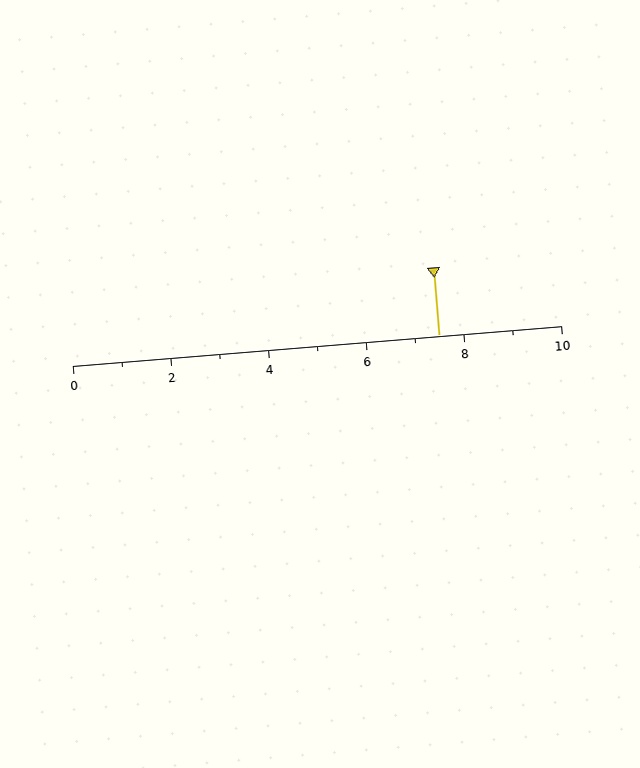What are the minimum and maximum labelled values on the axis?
The axis runs from 0 to 10.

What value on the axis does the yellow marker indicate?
The marker indicates approximately 7.5.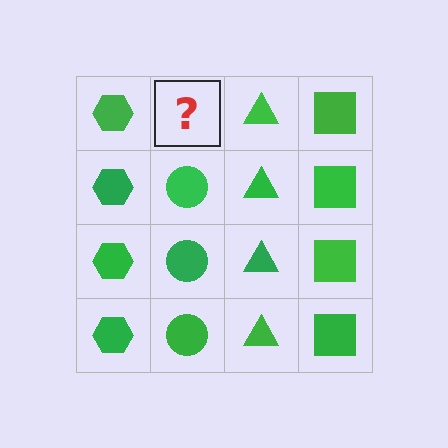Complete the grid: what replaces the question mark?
The question mark should be replaced with a green circle.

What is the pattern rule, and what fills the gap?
The rule is that each column has a consistent shape. The gap should be filled with a green circle.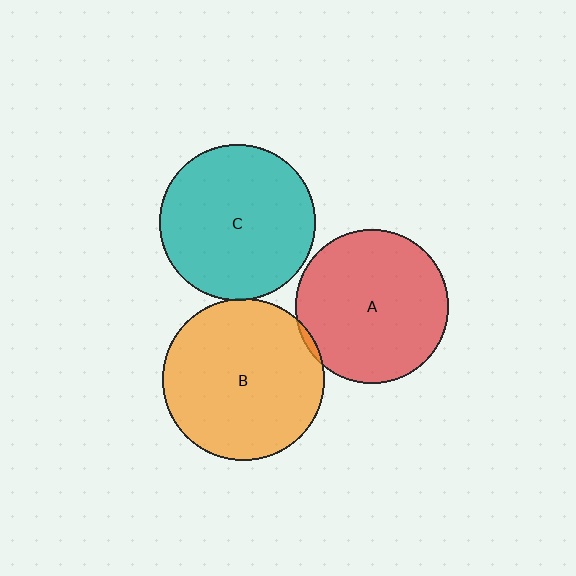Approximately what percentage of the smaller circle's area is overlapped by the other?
Approximately 5%.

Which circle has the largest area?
Circle B (orange).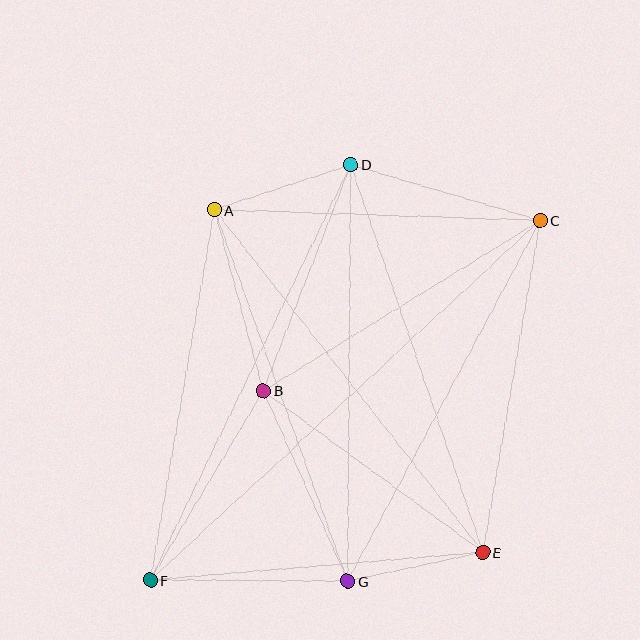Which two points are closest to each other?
Points E and G are closest to each other.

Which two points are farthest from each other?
Points C and F are farthest from each other.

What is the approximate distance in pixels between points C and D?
The distance between C and D is approximately 197 pixels.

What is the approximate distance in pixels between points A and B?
The distance between A and B is approximately 188 pixels.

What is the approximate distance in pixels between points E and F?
The distance between E and F is approximately 334 pixels.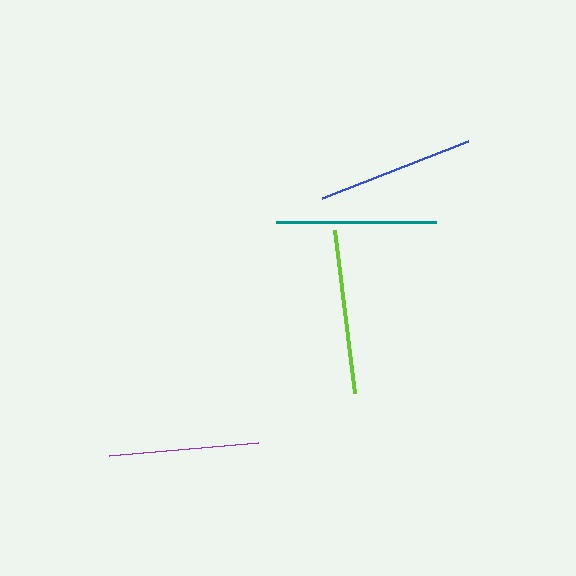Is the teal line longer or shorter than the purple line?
The teal line is longer than the purple line.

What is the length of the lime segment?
The lime segment is approximately 164 pixels long.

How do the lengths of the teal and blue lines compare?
The teal and blue lines are approximately the same length.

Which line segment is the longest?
The lime line is the longest at approximately 164 pixels.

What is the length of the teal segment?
The teal segment is approximately 160 pixels long.